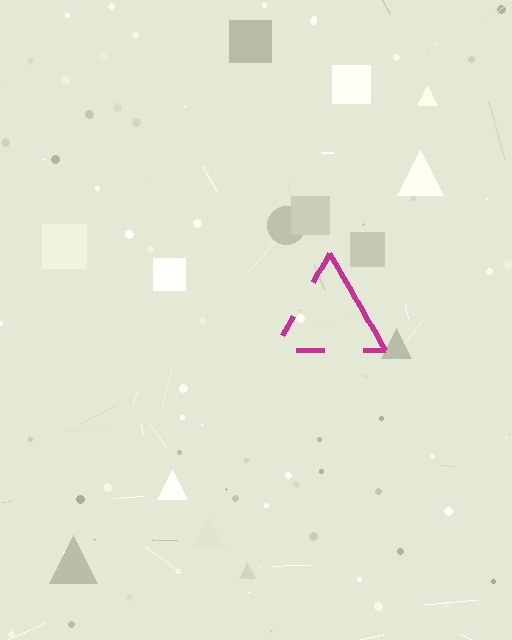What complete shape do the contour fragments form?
The contour fragments form a triangle.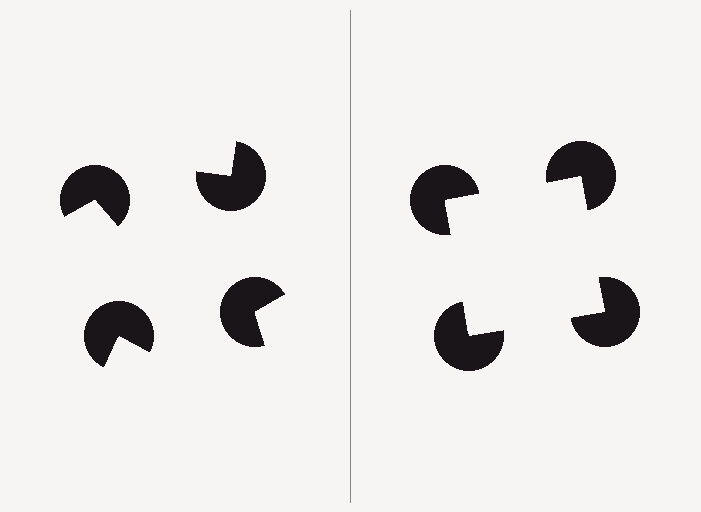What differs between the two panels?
The pac-man discs are positioned identically on both sides; only the wedge orientations differ. On the right they align to a square; on the left they are misaligned.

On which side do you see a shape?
An illusory square appears on the right side. On the left side the wedge cuts are rotated, so no coherent shape forms.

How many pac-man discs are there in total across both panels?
8 — 4 on each side.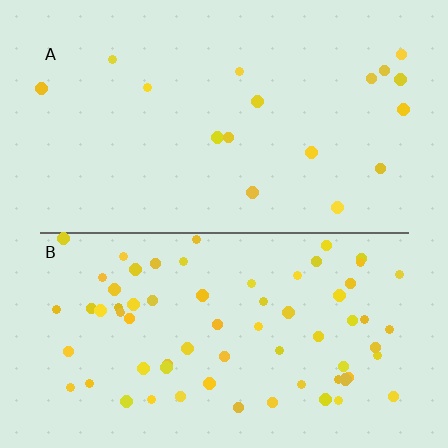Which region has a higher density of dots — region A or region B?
B (the bottom).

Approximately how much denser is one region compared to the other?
Approximately 4.1× — region B over region A.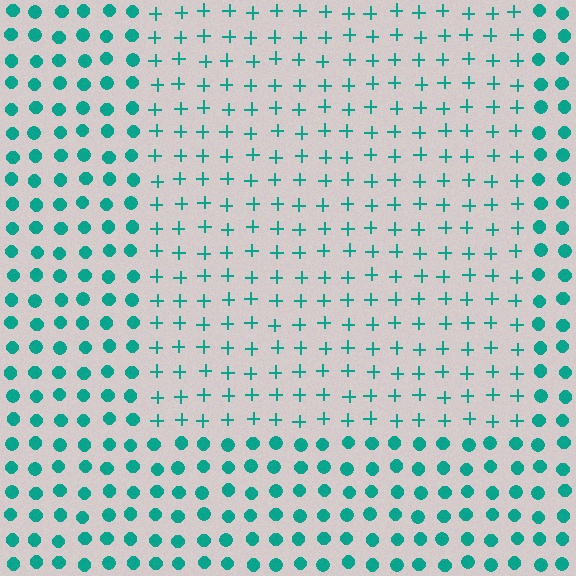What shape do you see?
I see a rectangle.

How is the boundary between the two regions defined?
The boundary is defined by a change in element shape: plus signs inside vs. circles outside. All elements share the same color and spacing.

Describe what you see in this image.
The image is filled with small teal elements arranged in a uniform grid. A rectangle-shaped region contains plus signs, while the surrounding area contains circles. The boundary is defined purely by the change in element shape.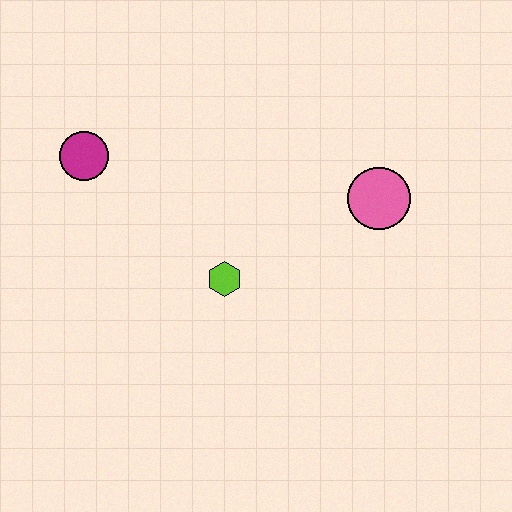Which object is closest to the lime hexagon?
The pink circle is closest to the lime hexagon.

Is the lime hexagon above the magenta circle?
No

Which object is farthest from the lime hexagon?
The magenta circle is farthest from the lime hexagon.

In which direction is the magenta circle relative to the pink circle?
The magenta circle is to the left of the pink circle.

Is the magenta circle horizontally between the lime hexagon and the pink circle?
No